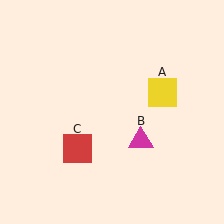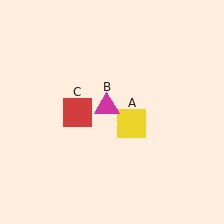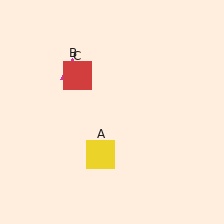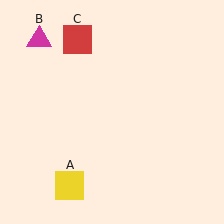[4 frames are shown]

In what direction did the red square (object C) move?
The red square (object C) moved up.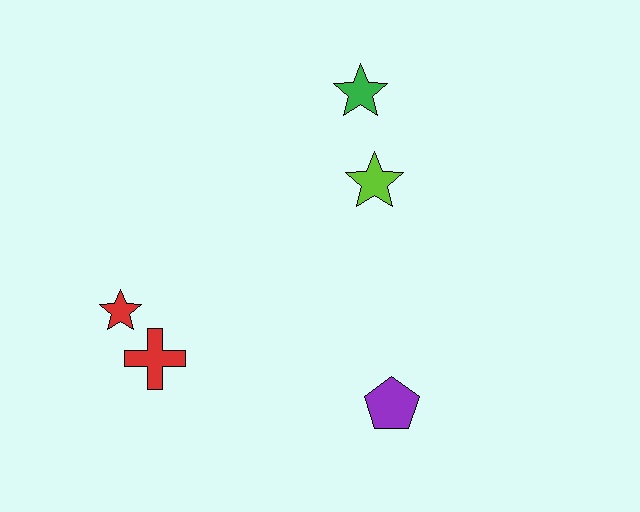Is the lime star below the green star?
Yes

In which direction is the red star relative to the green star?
The red star is to the left of the green star.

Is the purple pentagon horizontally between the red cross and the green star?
No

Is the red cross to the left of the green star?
Yes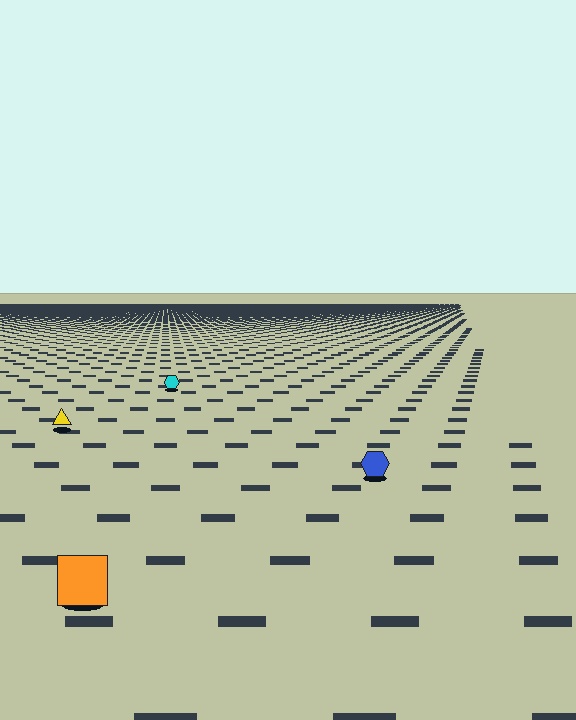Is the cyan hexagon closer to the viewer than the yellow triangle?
No. The yellow triangle is closer — you can tell from the texture gradient: the ground texture is coarser near it.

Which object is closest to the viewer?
The orange square is closest. The texture marks near it are larger and more spread out.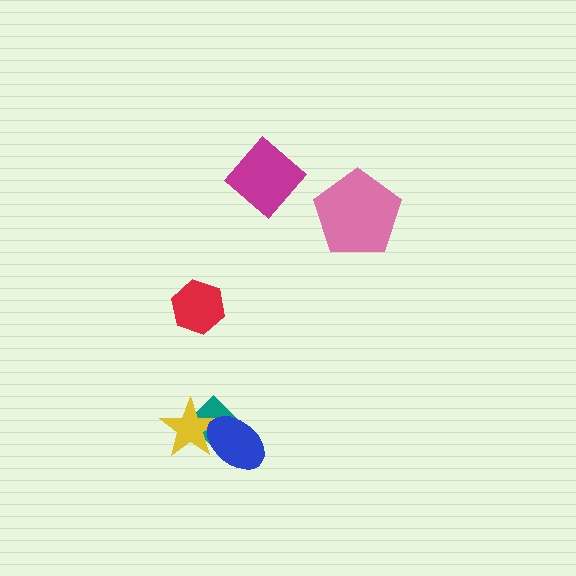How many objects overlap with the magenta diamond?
0 objects overlap with the magenta diamond.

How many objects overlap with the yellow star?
2 objects overlap with the yellow star.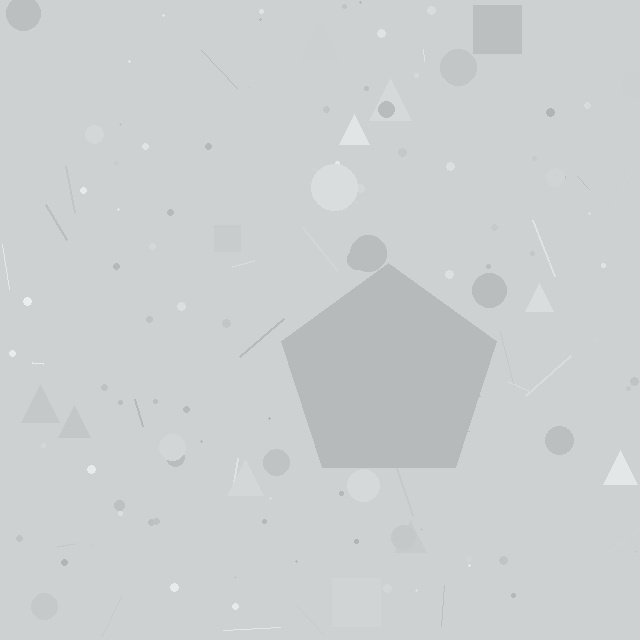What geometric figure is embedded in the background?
A pentagon is embedded in the background.